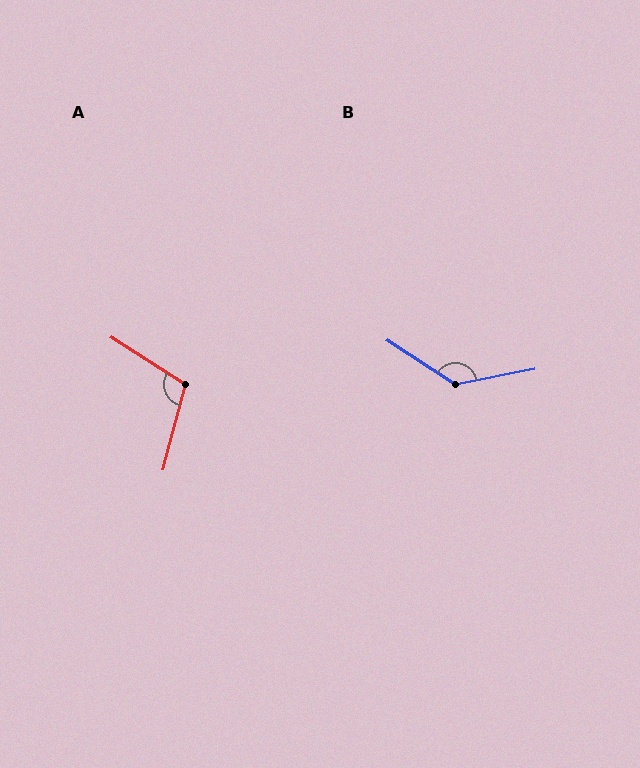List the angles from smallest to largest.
A (108°), B (136°).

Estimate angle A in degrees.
Approximately 108 degrees.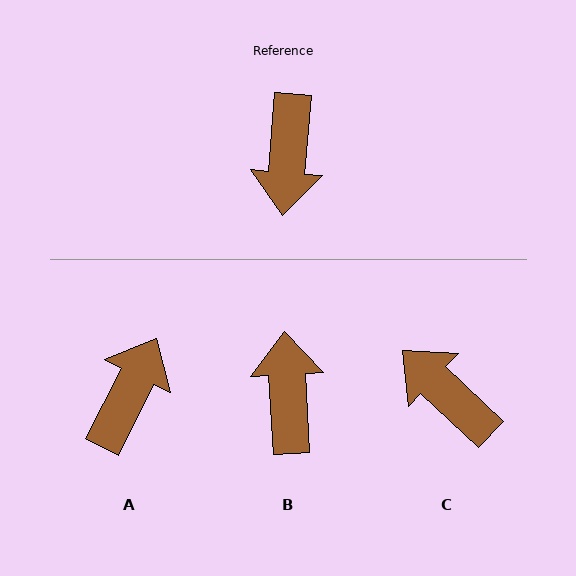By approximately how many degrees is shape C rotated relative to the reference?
Approximately 129 degrees clockwise.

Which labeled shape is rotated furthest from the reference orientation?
B, about 172 degrees away.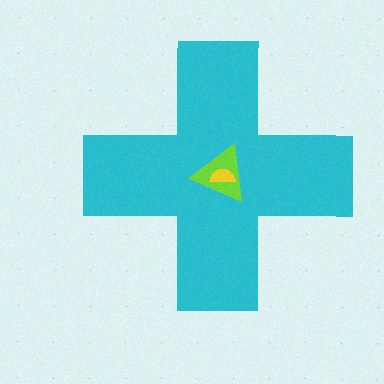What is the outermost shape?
The cyan cross.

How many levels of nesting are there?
3.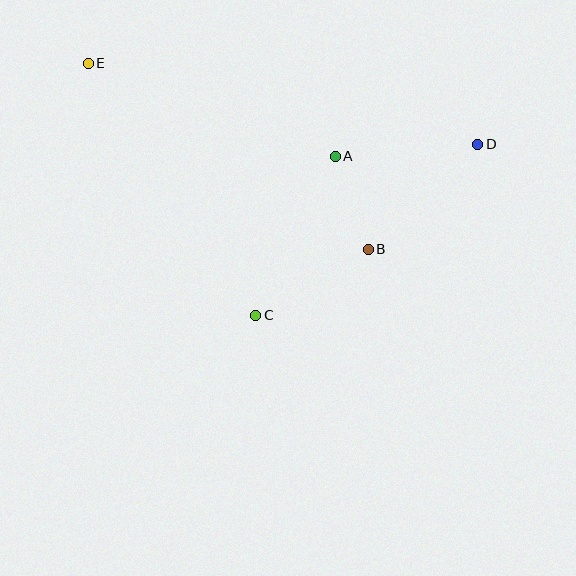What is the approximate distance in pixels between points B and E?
The distance between B and E is approximately 336 pixels.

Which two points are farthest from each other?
Points D and E are farthest from each other.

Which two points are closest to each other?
Points A and B are closest to each other.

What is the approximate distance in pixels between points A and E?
The distance between A and E is approximately 264 pixels.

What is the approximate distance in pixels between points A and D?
The distance between A and D is approximately 143 pixels.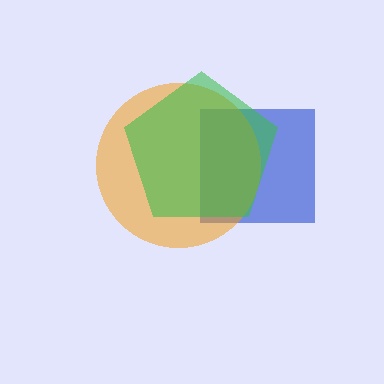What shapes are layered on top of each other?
The layered shapes are: a blue square, an orange circle, a green pentagon.